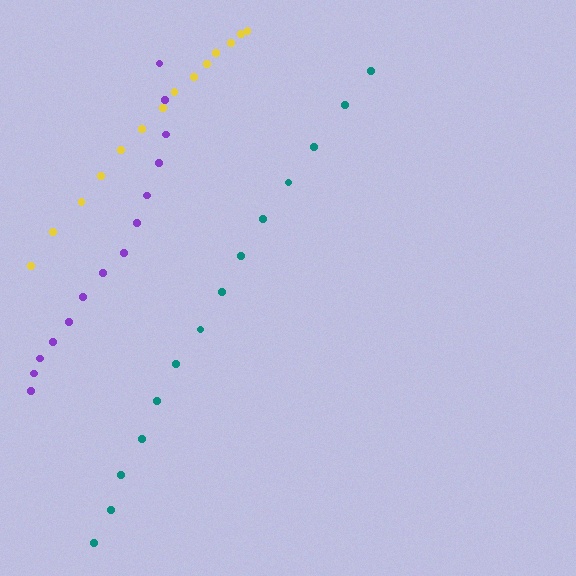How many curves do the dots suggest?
There are 3 distinct paths.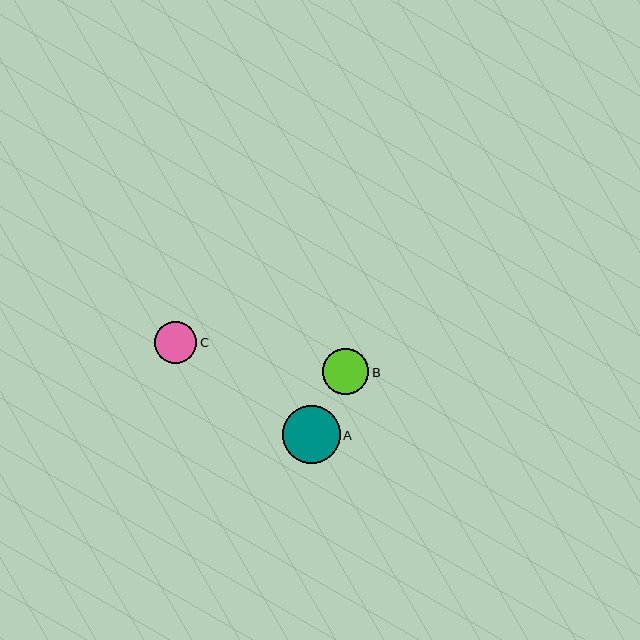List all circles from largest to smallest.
From largest to smallest: A, B, C.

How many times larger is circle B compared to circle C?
Circle B is approximately 1.1 times the size of circle C.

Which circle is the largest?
Circle A is the largest with a size of approximately 58 pixels.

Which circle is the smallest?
Circle C is the smallest with a size of approximately 42 pixels.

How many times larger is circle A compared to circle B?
Circle A is approximately 1.2 times the size of circle B.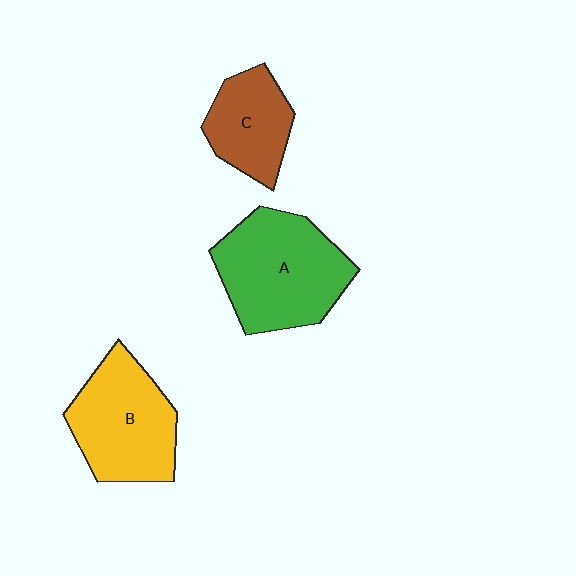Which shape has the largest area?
Shape A (green).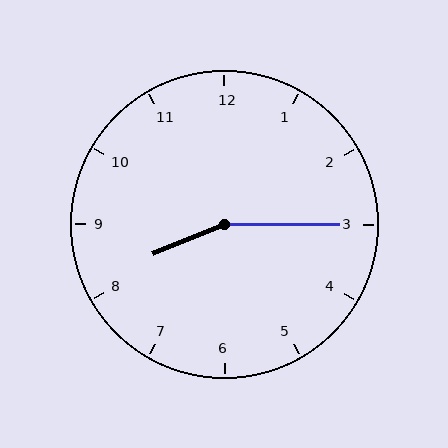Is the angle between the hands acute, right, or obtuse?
It is obtuse.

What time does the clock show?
8:15.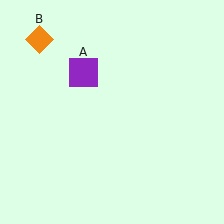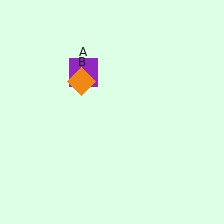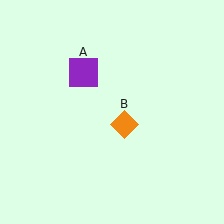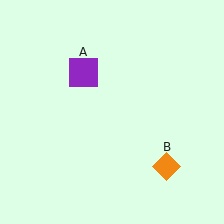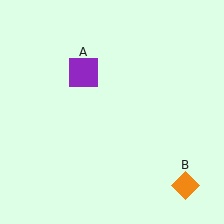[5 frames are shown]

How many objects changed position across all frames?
1 object changed position: orange diamond (object B).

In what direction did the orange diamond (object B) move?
The orange diamond (object B) moved down and to the right.